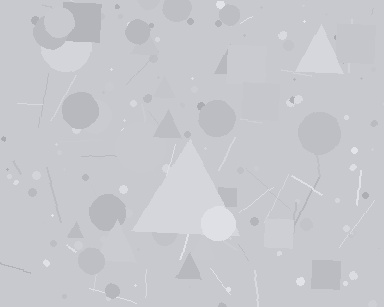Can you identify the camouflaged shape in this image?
The camouflaged shape is a triangle.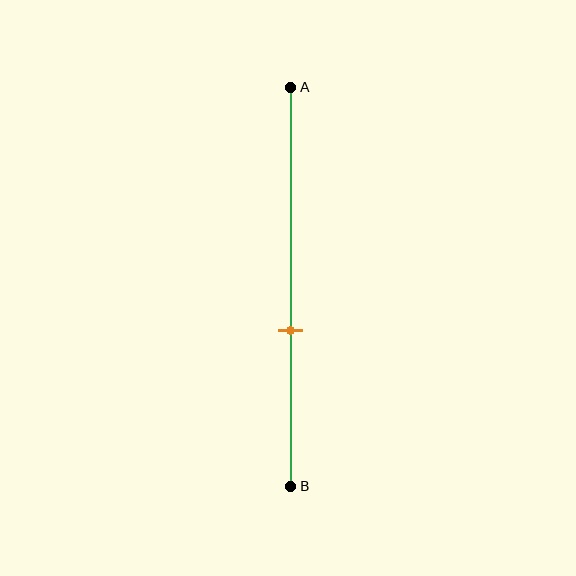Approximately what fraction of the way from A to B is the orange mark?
The orange mark is approximately 60% of the way from A to B.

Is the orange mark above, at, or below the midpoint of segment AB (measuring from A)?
The orange mark is below the midpoint of segment AB.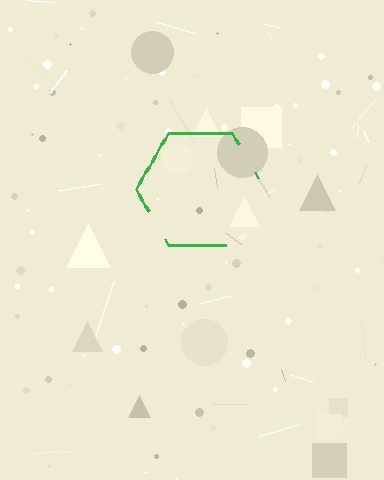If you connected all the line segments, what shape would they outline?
They would outline a hexagon.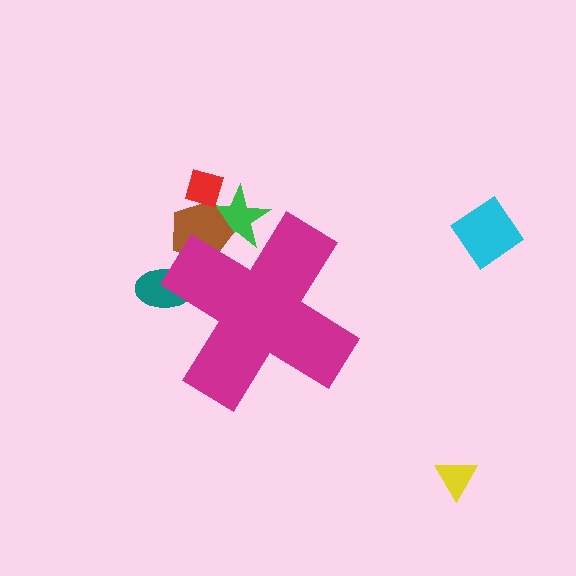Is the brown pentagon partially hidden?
Yes, the brown pentagon is partially hidden behind the magenta cross.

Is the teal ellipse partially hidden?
Yes, the teal ellipse is partially hidden behind the magenta cross.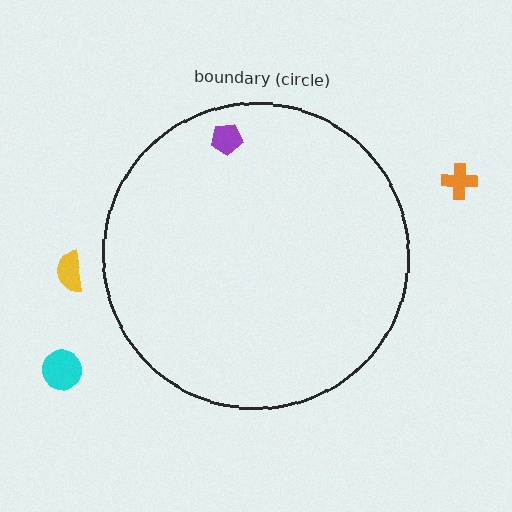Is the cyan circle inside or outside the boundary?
Outside.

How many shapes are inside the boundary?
1 inside, 3 outside.